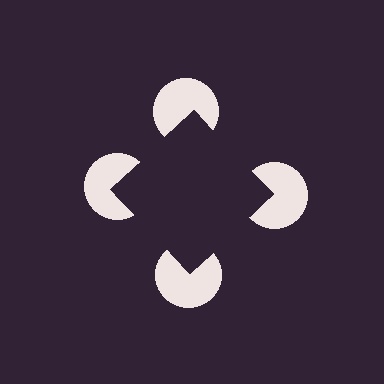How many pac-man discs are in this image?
There are 4 — one at each vertex of the illusory square.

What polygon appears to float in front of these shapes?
An illusory square — its edges are inferred from the aligned wedge cuts in the pac-man discs, not physically drawn.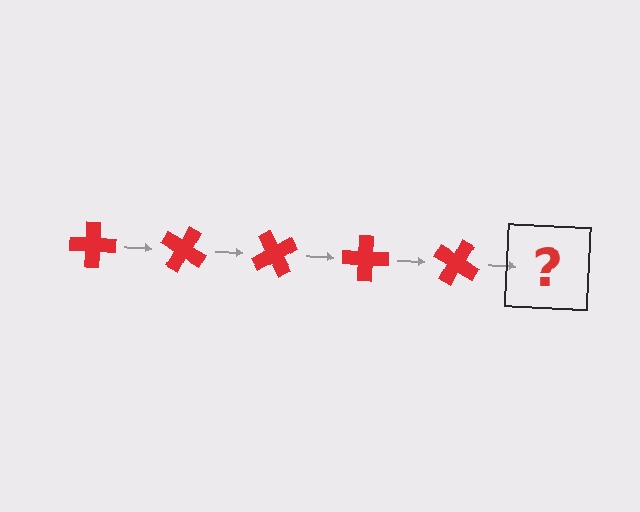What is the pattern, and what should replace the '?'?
The pattern is that the cross rotates 30 degrees each step. The '?' should be a red cross rotated 150 degrees.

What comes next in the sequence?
The next element should be a red cross rotated 150 degrees.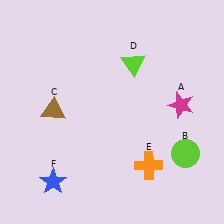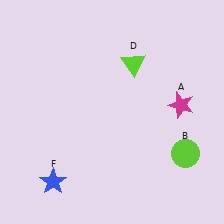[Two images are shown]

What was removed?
The orange cross (E), the brown triangle (C) were removed in Image 2.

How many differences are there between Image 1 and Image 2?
There are 2 differences between the two images.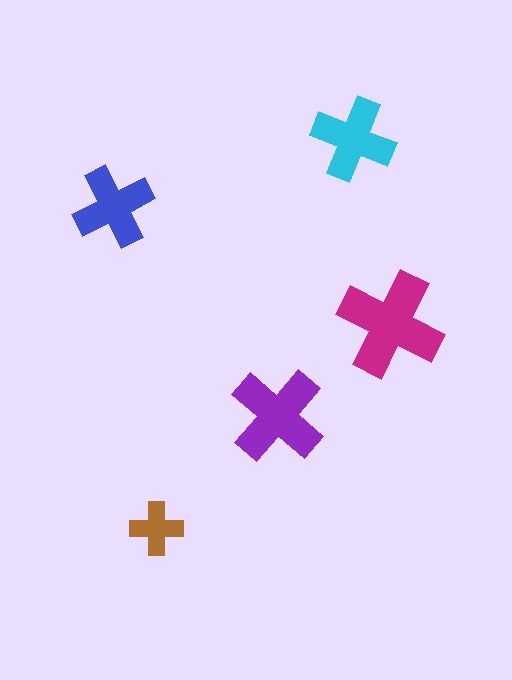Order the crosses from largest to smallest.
the magenta one, the purple one, the cyan one, the blue one, the brown one.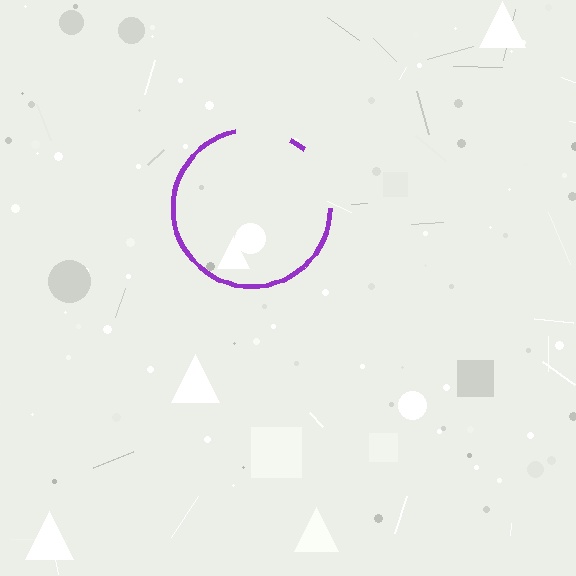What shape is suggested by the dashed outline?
The dashed outline suggests a circle.